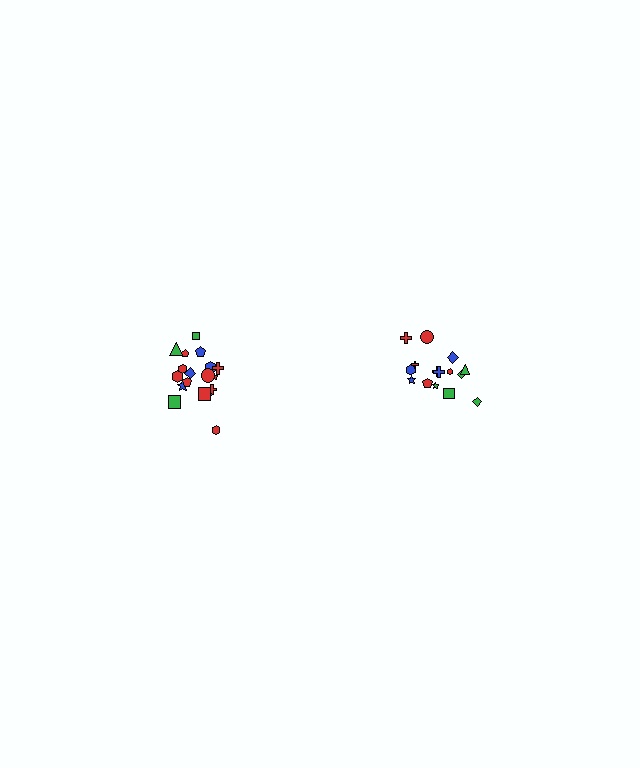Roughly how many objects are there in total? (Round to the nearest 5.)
Roughly 35 objects in total.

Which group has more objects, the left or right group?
The left group.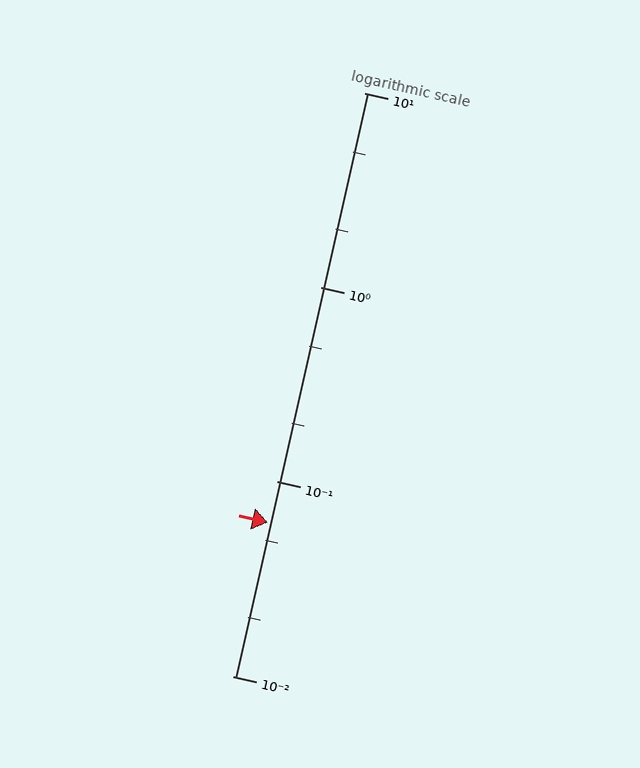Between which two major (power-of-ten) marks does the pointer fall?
The pointer is between 0.01 and 0.1.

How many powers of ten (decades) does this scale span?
The scale spans 3 decades, from 0.01 to 10.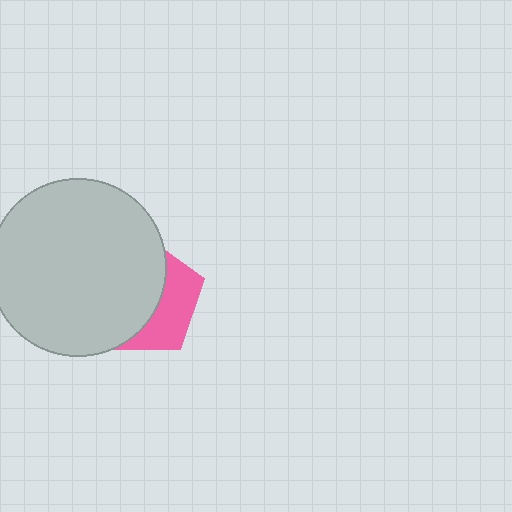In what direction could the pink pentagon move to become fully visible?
The pink pentagon could move right. That would shift it out from behind the light gray circle entirely.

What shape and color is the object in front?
The object in front is a light gray circle.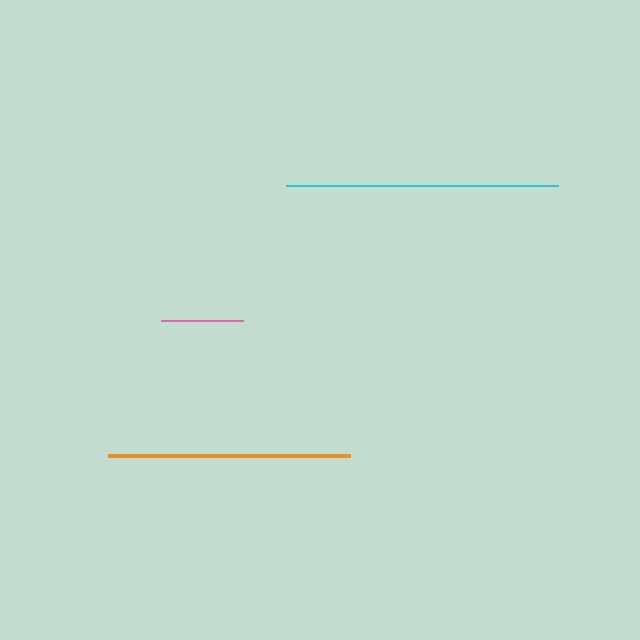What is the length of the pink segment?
The pink segment is approximately 82 pixels long.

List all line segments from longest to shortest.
From longest to shortest: cyan, orange, pink.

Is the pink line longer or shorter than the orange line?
The orange line is longer than the pink line.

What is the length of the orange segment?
The orange segment is approximately 243 pixels long.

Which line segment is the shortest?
The pink line is the shortest at approximately 82 pixels.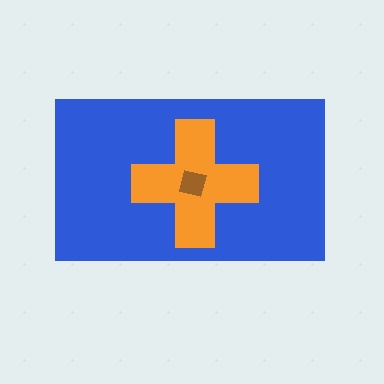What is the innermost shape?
The brown square.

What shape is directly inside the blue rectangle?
The orange cross.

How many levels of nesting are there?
3.